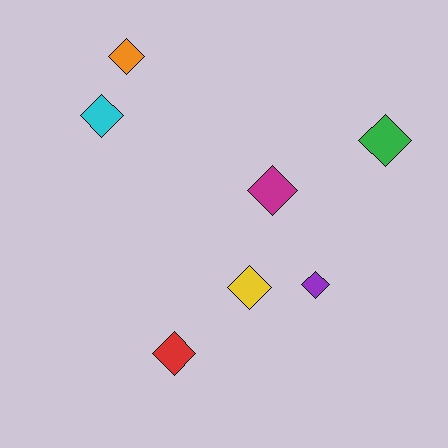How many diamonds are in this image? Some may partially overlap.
There are 7 diamonds.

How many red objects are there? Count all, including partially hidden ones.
There is 1 red object.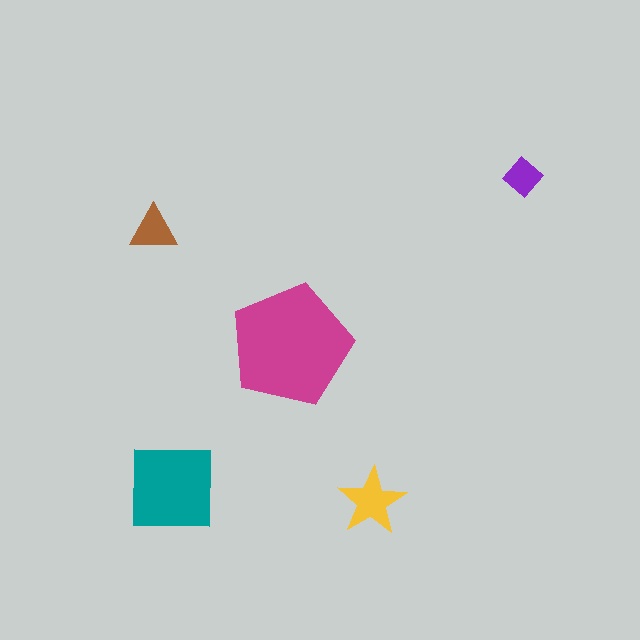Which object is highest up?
The purple diamond is topmost.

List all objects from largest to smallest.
The magenta pentagon, the teal square, the yellow star, the brown triangle, the purple diamond.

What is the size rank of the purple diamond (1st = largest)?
5th.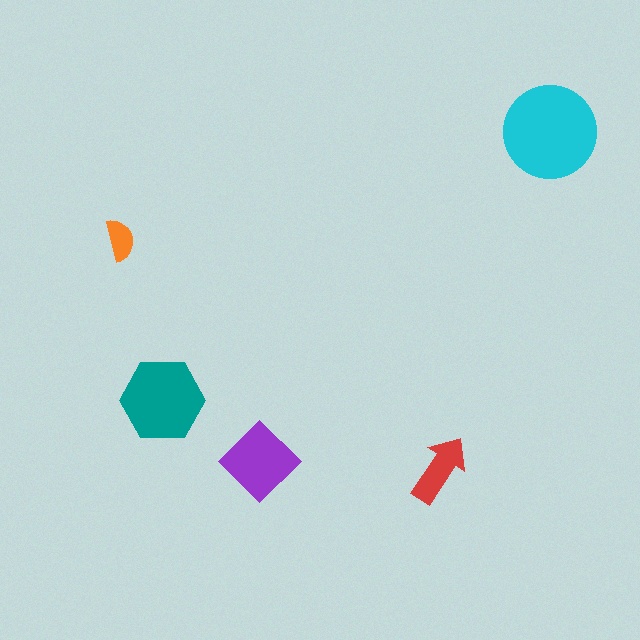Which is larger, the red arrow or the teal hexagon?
The teal hexagon.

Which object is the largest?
The cyan circle.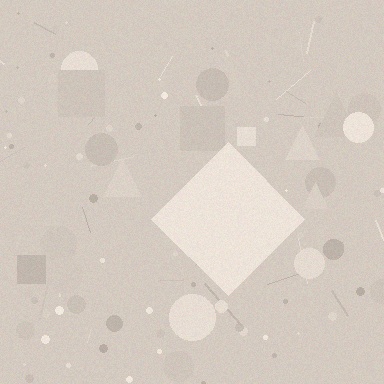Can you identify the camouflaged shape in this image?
The camouflaged shape is a diamond.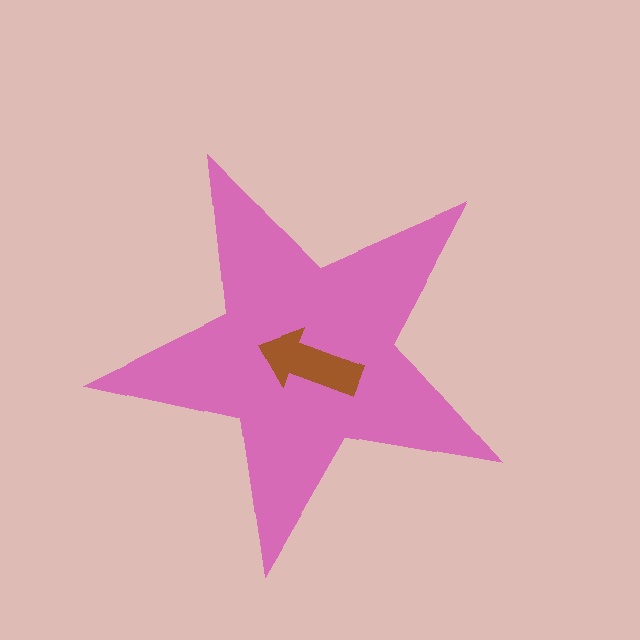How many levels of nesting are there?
2.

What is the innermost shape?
The brown arrow.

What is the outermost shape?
The pink star.